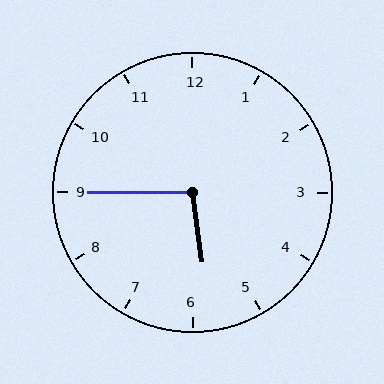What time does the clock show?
5:45.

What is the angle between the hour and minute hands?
Approximately 98 degrees.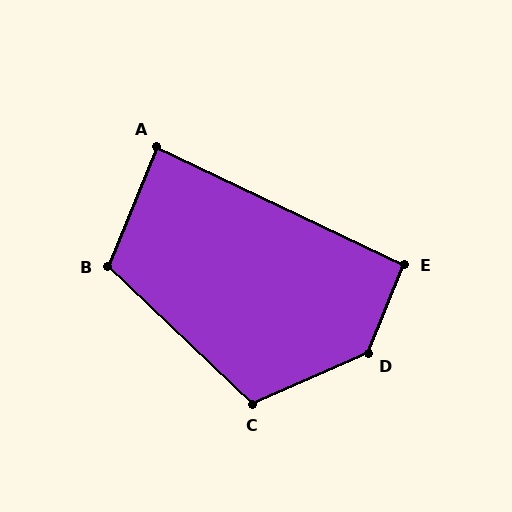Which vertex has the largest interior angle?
D, at approximately 136 degrees.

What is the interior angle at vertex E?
Approximately 93 degrees (approximately right).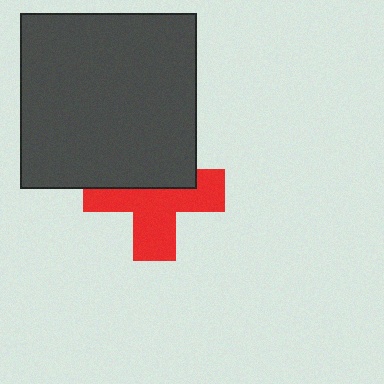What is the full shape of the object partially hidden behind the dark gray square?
The partially hidden object is a red cross.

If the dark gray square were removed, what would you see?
You would see the complete red cross.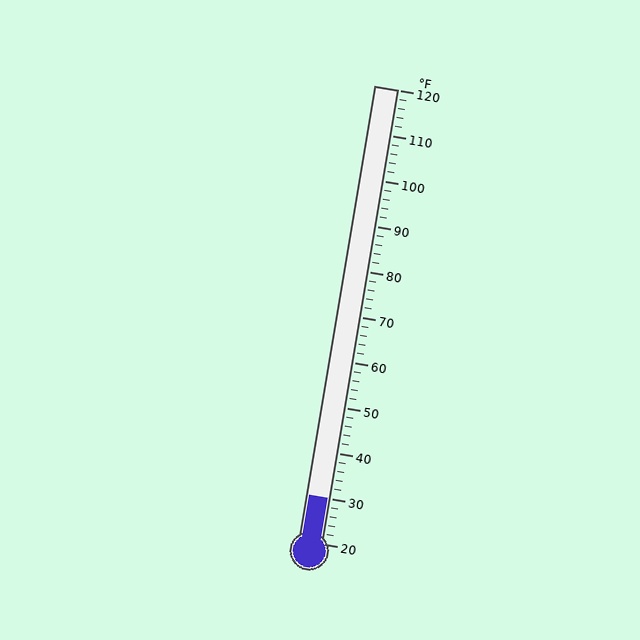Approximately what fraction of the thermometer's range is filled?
The thermometer is filled to approximately 10% of its range.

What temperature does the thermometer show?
The thermometer shows approximately 30°F.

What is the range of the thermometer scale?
The thermometer scale ranges from 20°F to 120°F.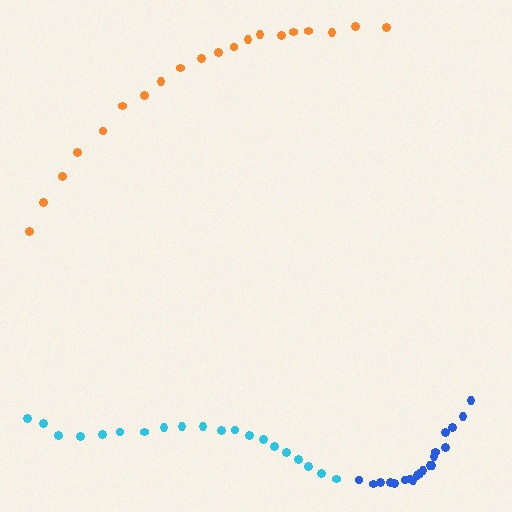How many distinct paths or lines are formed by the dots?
There are 3 distinct paths.